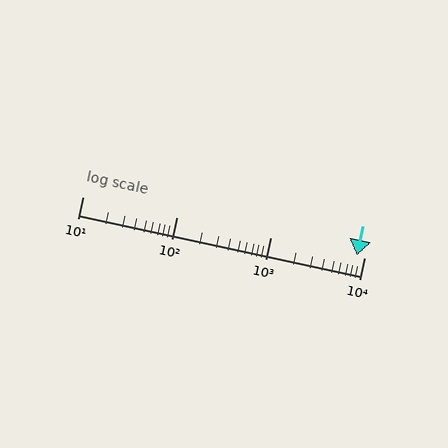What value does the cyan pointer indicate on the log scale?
The pointer indicates approximately 8300.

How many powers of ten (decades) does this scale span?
The scale spans 3 decades, from 10 to 10000.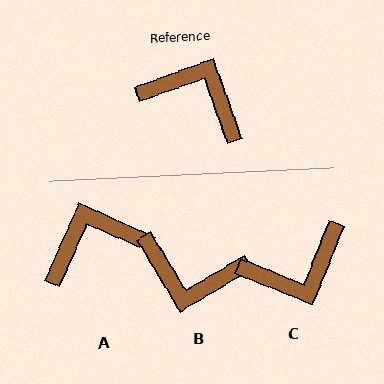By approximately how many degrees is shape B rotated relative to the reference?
Approximately 169 degrees clockwise.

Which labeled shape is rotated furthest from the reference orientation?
B, about 169 degrees away.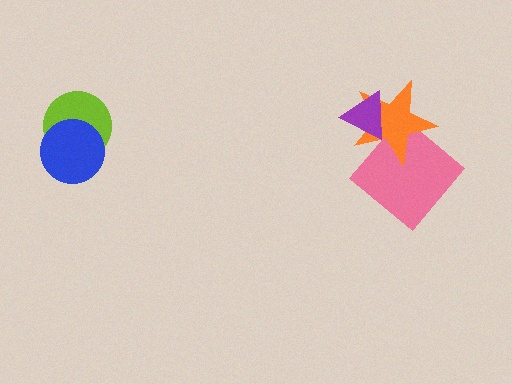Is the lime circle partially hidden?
Yes, it is partially covered by another shape.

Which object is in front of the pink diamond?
The orange star is in front of the pink diamond.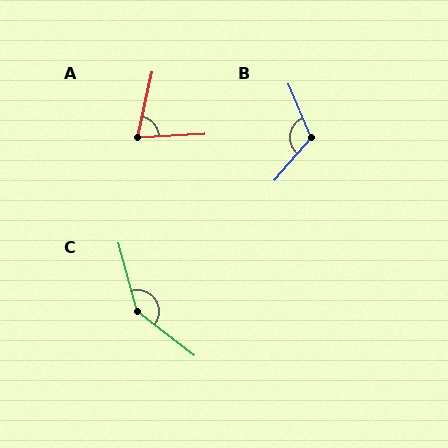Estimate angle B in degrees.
Approximately 116 degrees.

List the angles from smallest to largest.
A (74°), B (116°), C (143°).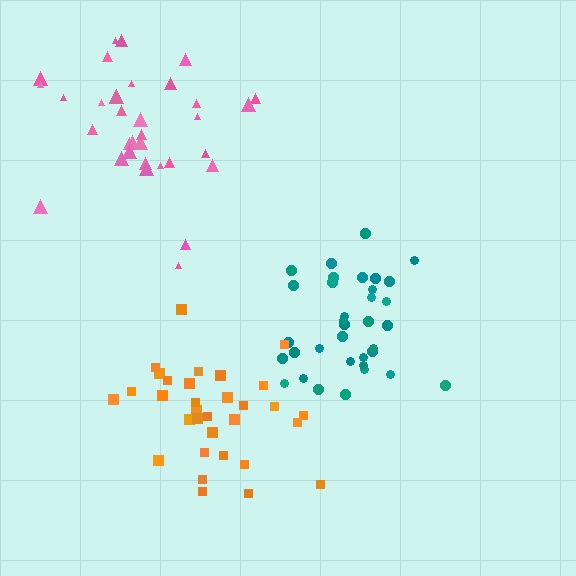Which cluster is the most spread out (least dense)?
Pink.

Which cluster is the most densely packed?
Teal.